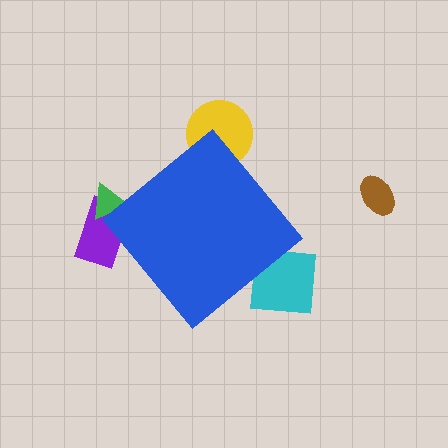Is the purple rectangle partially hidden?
Yes, the purple rectangle is partially hidden behind the blue diamond.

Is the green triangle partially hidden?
Yes, the green triangle is partially hidden behind the blue diamond.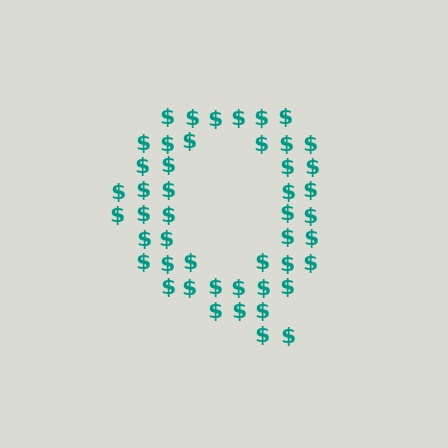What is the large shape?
The large shape is the letter Q.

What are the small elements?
The small elements are dollar signs.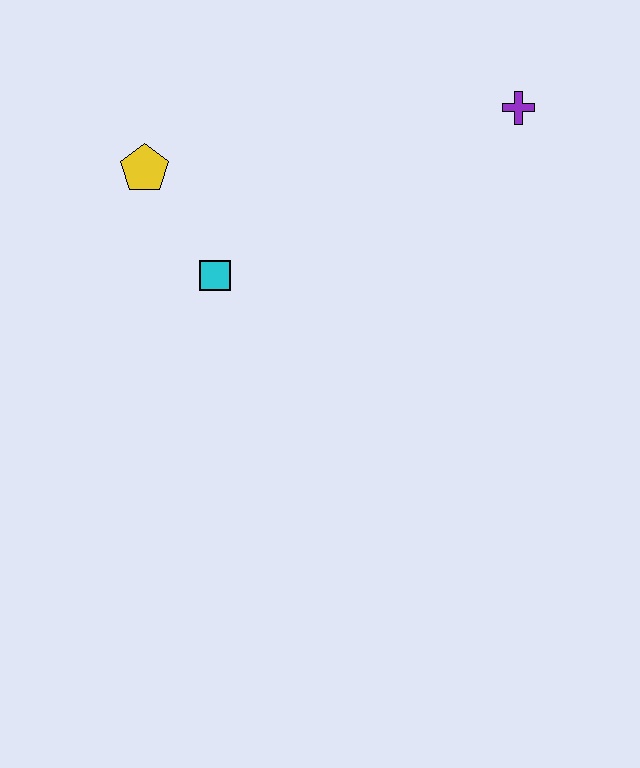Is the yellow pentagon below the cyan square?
No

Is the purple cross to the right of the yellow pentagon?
Yes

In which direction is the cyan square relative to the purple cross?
The cyan square is to the left of the purple cross.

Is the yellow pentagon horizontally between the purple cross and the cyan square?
No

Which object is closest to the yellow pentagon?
The cyan square is closest to the yellow pentagon.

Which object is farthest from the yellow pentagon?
The purple cross is farthest from the yellow pentagon.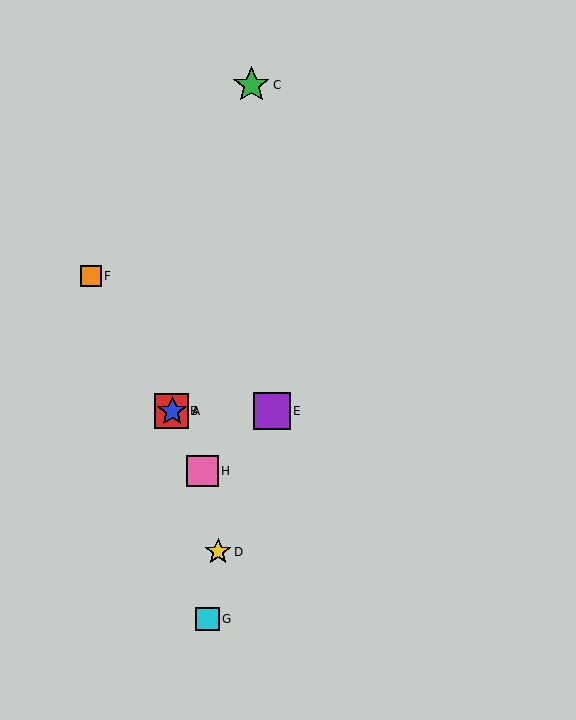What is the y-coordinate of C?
Object C is at y≈85.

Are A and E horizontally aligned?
Yes, both are at y≈411.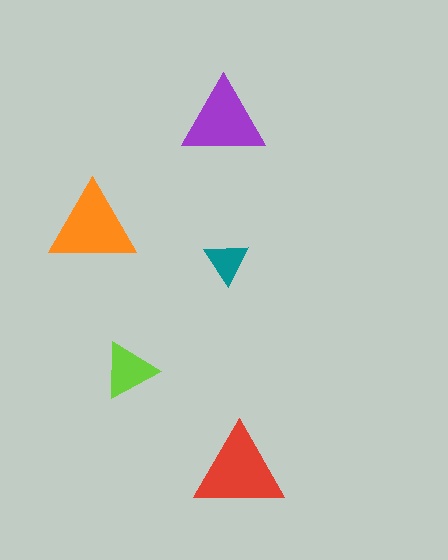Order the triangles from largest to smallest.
the red one, the orange one, the purple one, the lime one, the teal one.